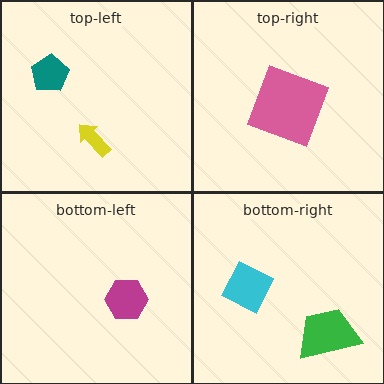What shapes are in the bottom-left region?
The magenta hexagon.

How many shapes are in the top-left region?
2.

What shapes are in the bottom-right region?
The green trapezoid, the cyan diamond.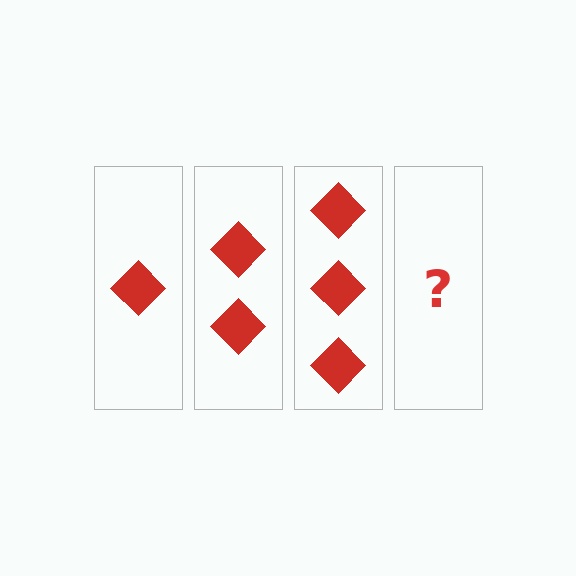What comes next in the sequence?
The next element should be 4 diamonds.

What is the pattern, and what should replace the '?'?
The pattern is that each step adds one more diamond. The '?' should be 4 diamonds.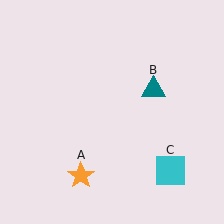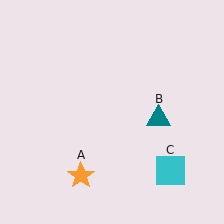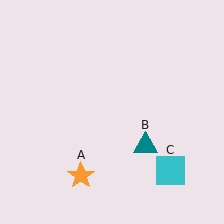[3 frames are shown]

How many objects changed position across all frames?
1 object changed position: teal triangle (object B).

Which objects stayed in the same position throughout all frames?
Orange star (object A) and cyan square (object C) remained stationary.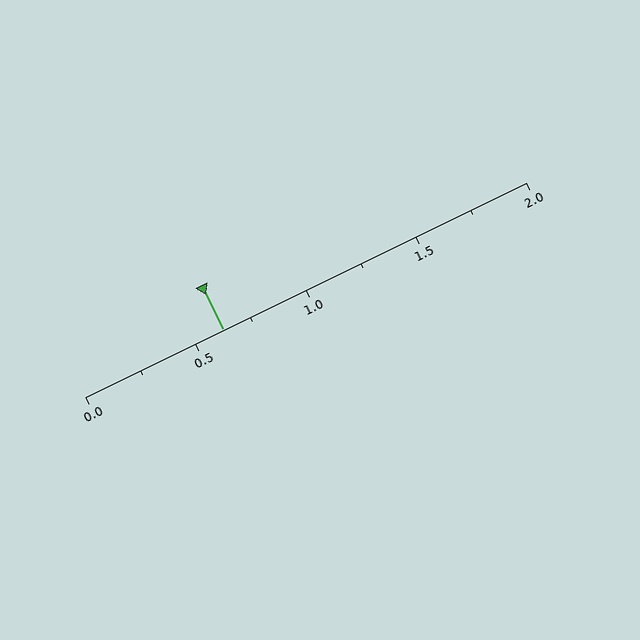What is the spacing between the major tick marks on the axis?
The major ticks are spaced 0.5 apart.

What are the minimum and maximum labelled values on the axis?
The axis runs from 0.0 to 2.0.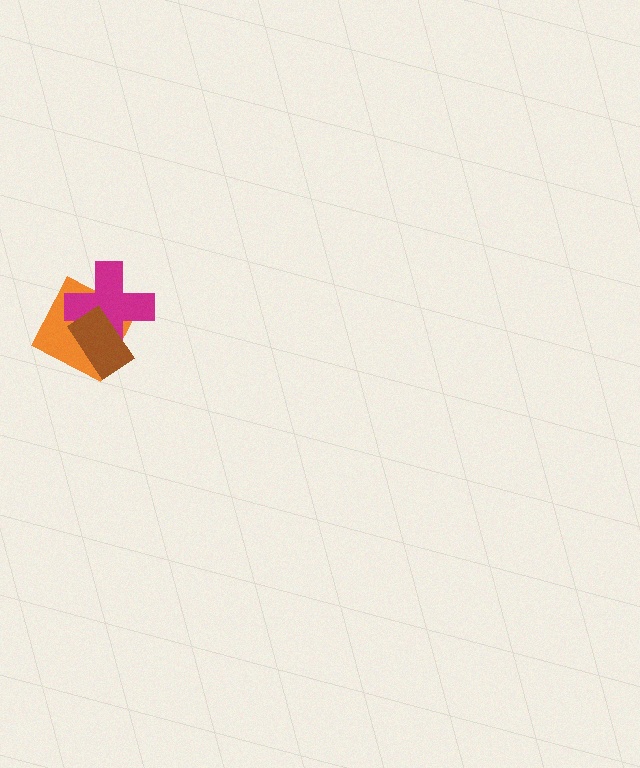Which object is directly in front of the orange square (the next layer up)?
The magenta cross is directly in front of the orange square.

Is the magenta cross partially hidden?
Yes, it is partially covered by another shape.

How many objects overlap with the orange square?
2 objects overlap with the orange square.